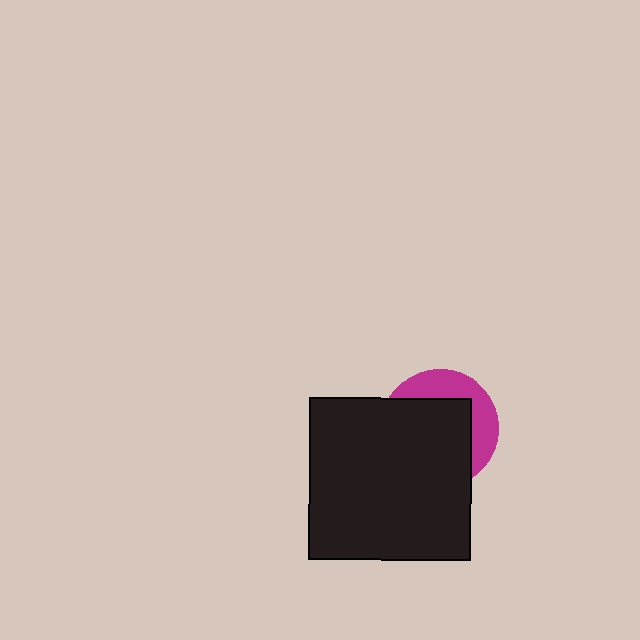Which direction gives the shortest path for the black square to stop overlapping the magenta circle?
Moving toward the lower-left gives the shortest separation.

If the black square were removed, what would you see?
You would see the complete magenta circle.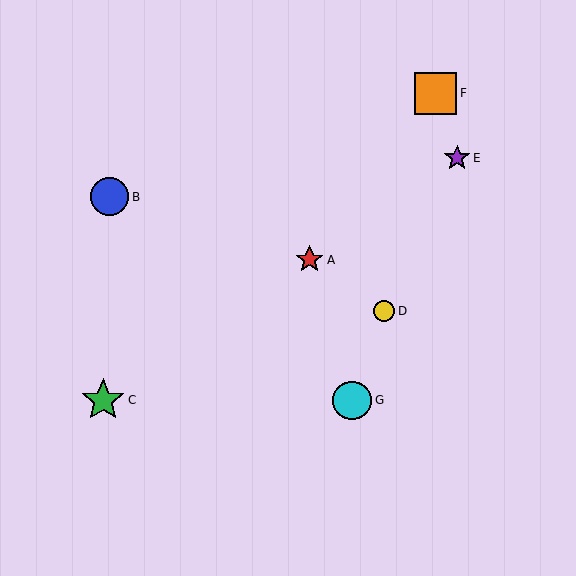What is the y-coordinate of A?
Object A is at y≈260.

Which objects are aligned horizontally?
Objects C, G are aligned horizontally.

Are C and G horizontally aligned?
Yes, both are at y≈400.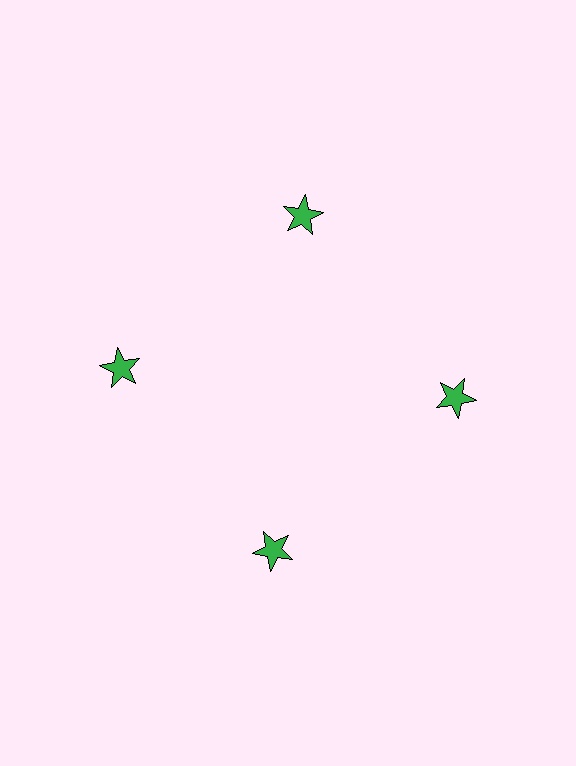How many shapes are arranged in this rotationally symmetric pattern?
There are 4 shapes, arranged in 4 groups of 1.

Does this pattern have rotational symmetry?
Yes, this pattern has 4-fold rotational symmetry. It looks the same after rotating 90 degrees around the center.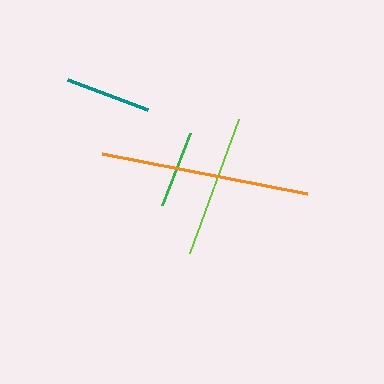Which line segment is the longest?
The orange line is the longest at approximately 209 pixels.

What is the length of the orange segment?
The orange segment is approximately 209 pixels long.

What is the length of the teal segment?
The teal segment is approximately 85 pixels long.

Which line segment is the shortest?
The green line is the shortest at approximately 77 pixels.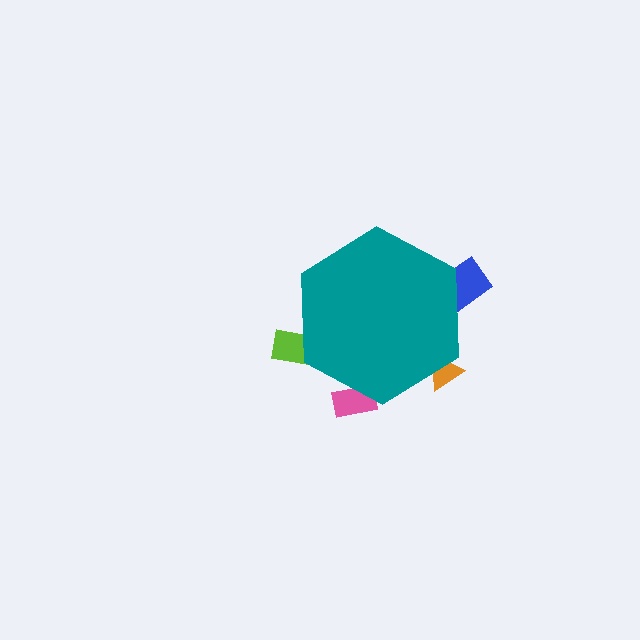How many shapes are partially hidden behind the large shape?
4 shapes are partially hidden.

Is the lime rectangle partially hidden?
Yes, the lime rectangle is partially hidden behind the teal hexagon.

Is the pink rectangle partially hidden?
Yes, the pink rectangle is partially hidden behind the teal hexagon.